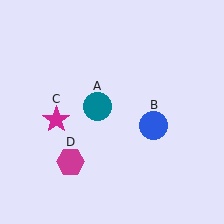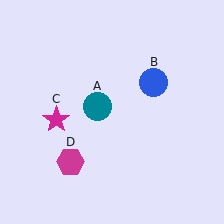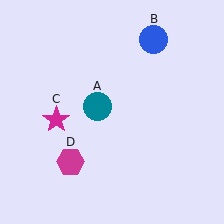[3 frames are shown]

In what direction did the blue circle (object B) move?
The blue circle (object B) moved up.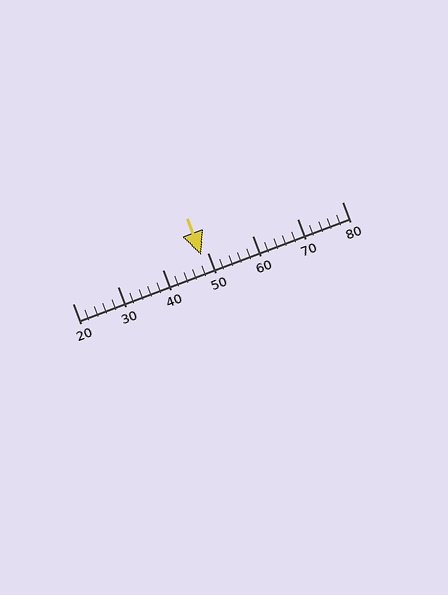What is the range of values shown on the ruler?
The ruler shows values from 20 to 80.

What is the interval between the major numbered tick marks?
The major tick marks are spaced 10 units apart.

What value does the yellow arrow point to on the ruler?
The yellow arrow points to approximately 49.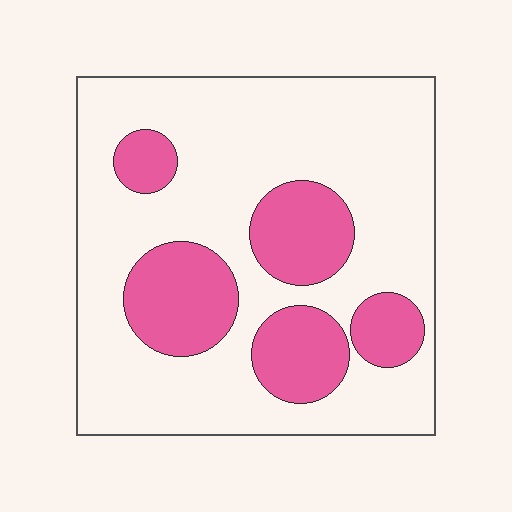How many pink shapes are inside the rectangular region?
5.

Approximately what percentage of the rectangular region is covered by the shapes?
Approximately 25%.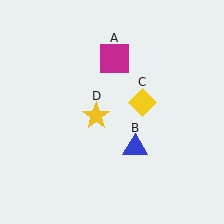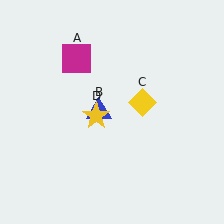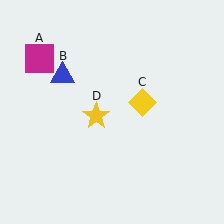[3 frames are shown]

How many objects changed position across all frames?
2 objects changed position: magenta square (object A), blue triangle (object B).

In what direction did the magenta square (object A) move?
The magenta square (object A) moved left.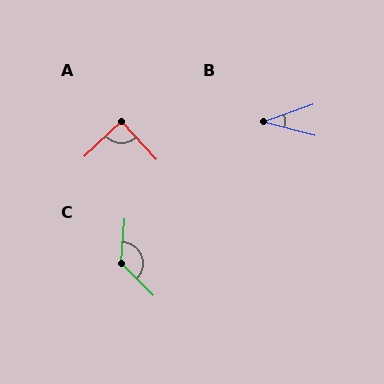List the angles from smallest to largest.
B (34°), A (89°), C (131°).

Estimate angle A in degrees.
Approximately 89 degrees.